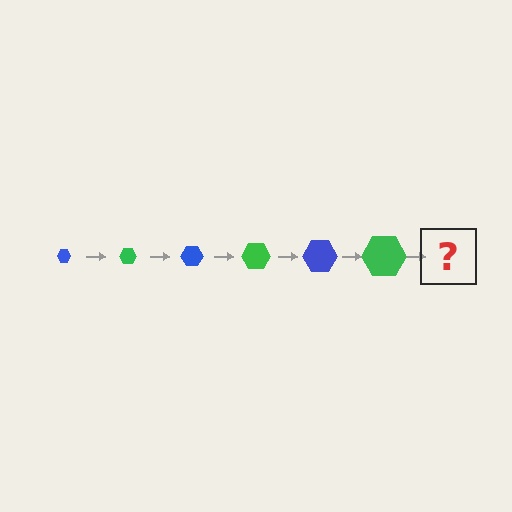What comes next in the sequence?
The next element should be a blue hexagon, larger than the previous one.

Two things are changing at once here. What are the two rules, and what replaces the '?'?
The two rules are that the hexagon grows larger each step and the color cycles through blue and green. The '?' should be a blue hexagon, larger than the previous one.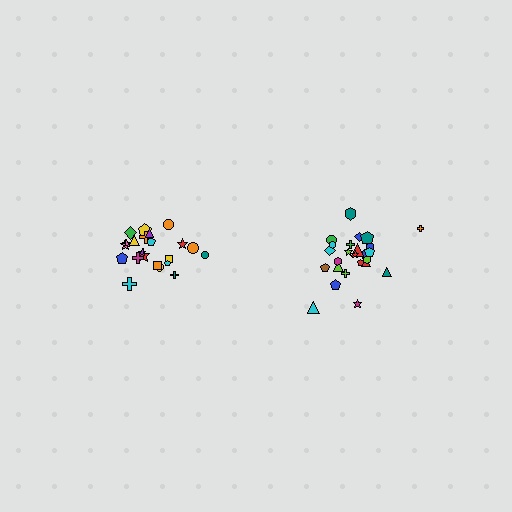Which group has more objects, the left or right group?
The right group.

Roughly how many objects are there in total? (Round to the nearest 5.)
Roughly 45 objects in total.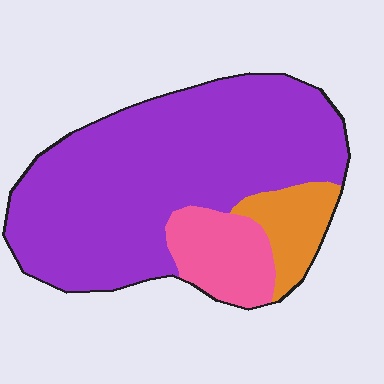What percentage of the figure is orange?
Orange takes up less than a sixth of the figure.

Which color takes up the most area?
Purple, at roughly 75%.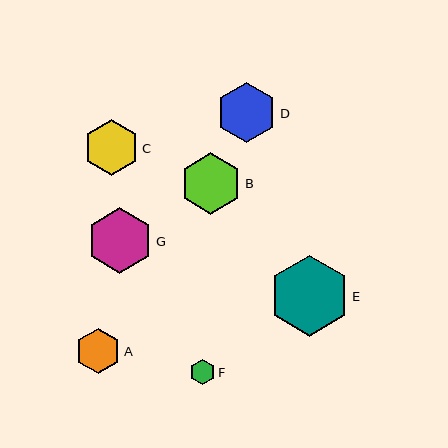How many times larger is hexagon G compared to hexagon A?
Hexagon G is approximately 1.5 times the size of hexagon A.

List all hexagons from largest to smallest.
From largest to smallest: E, G, B, D, C, A, F.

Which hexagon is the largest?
Hexagon E is the largest with a size of approximately 81 pixels.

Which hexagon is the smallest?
Hexagon F is the smallest with a size of approximately 25 pixels.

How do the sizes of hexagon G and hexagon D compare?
Hexagon G and hexagon D are approximately the same size.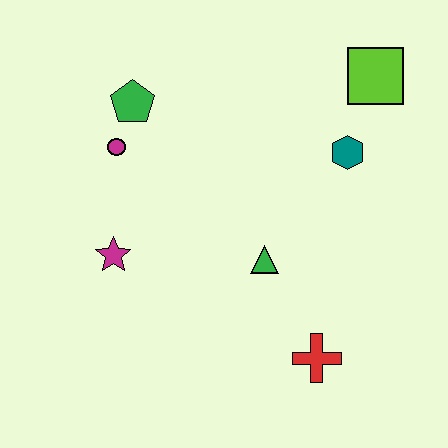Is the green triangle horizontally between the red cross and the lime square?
No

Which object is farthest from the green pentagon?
The red cross is farthest from the green pentagon.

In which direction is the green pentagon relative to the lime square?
The green pentagon is to the left of the lime square.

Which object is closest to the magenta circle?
The green pentagon is closest to the magenta circle.